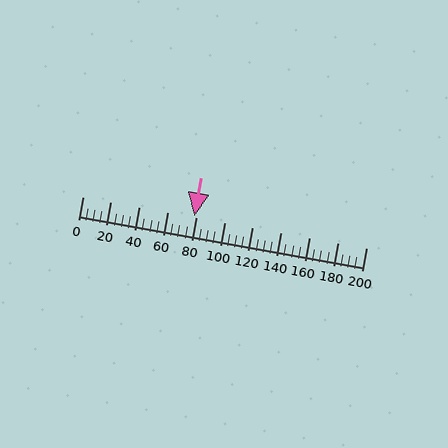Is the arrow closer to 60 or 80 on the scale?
The arrow is closer to 80.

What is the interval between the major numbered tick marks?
The major tick marks are spaced 20 units apart.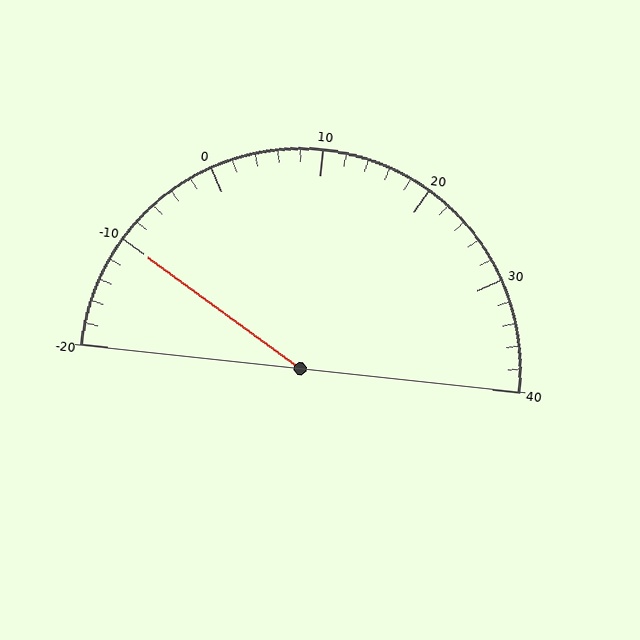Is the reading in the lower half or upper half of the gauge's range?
The reading is in the lower half of the range (-20 to 40).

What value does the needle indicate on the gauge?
The needle indicates approximately -10.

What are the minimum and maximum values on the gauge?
The gauge ranges from -20 to 40.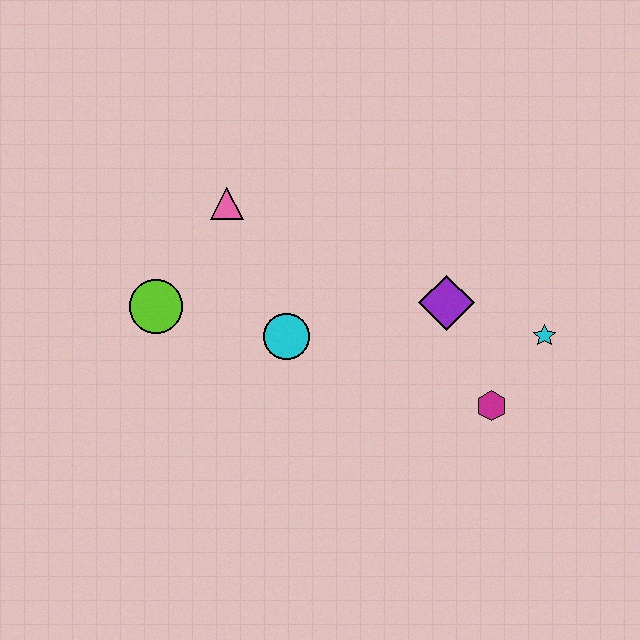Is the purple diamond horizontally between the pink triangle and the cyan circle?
No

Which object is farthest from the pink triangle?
The cyan star is farthest from the pink triangle.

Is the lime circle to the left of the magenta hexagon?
Yes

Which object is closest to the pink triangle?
The lime circle is closest to the pink triangle.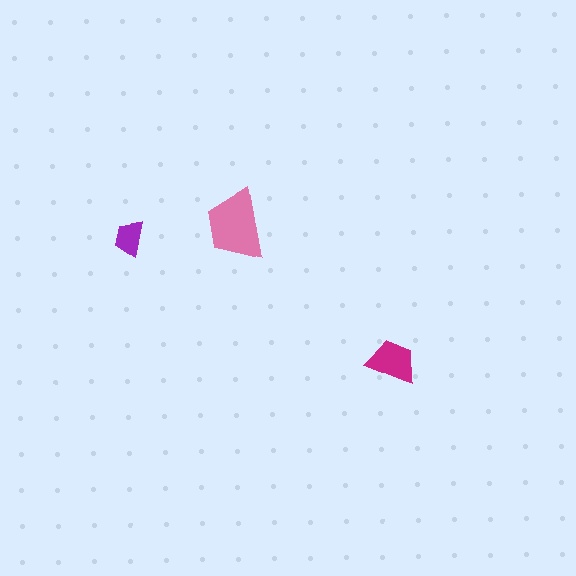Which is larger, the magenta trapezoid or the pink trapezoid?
The pink one.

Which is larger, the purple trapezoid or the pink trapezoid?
The pink one.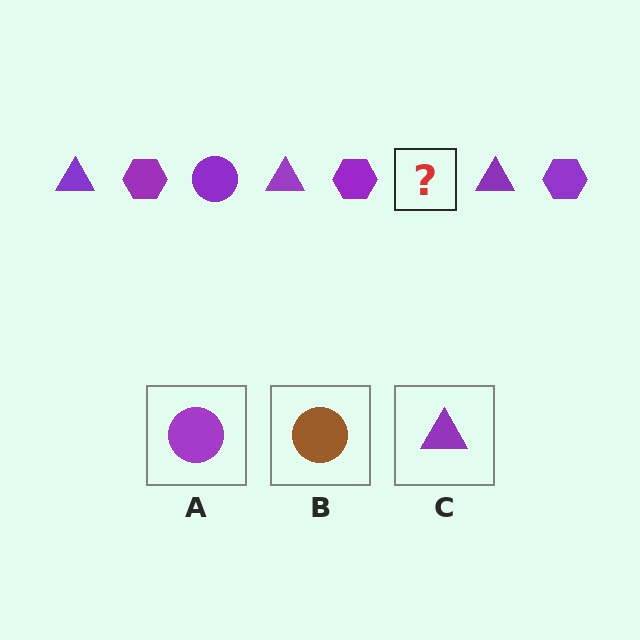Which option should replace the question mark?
Option A.